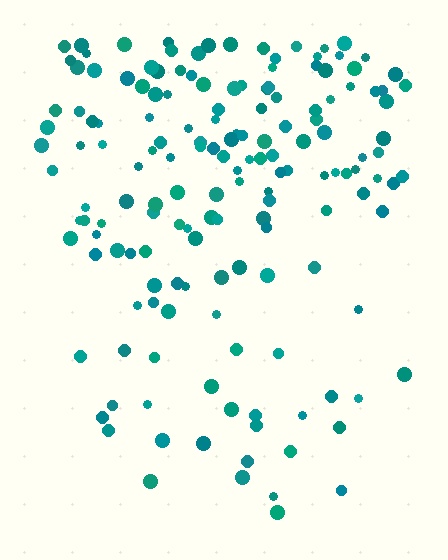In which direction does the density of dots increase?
From bottom to top, with the top side densest.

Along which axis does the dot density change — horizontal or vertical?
Vertical.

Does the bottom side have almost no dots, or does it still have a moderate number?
Still a moderate number, just noticeably fewer than the top.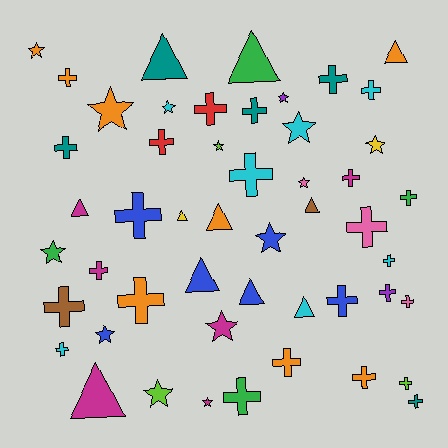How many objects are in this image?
There are 50 objects.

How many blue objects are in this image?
There are 6 blue objects.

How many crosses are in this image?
There are 25 crosses.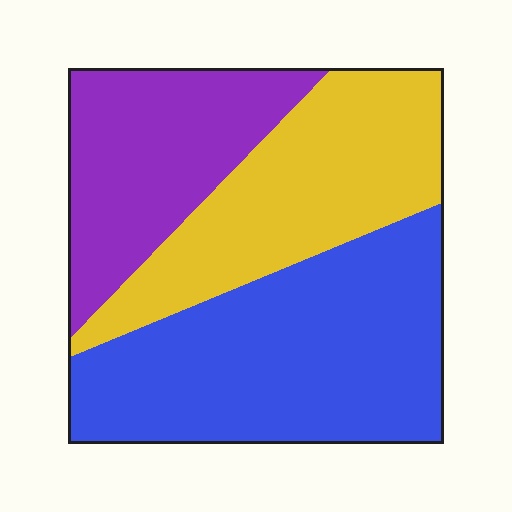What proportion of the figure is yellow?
Yellow takes up about one third (1/3) of the figure.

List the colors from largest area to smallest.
From largest to smallest: blue, yellow, purple.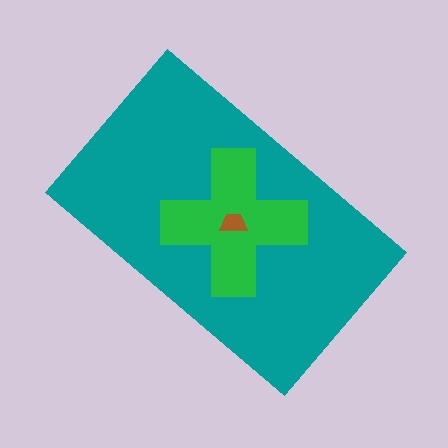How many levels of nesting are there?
3.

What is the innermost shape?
The brown trapezoid.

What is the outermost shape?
The teal rectangle.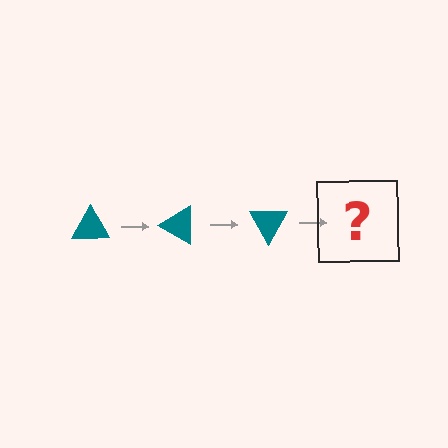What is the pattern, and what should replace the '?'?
The pattern is that the triangle rotates 30 degrees each step. The '?' should be a teal triangle rotated 90 degrees.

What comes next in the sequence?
The next element should be a teal triangle rotated 90 degrees.